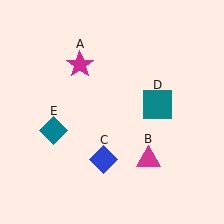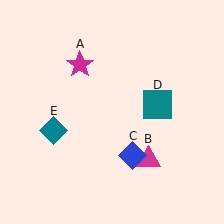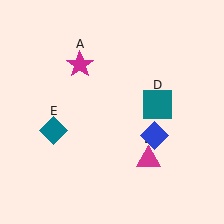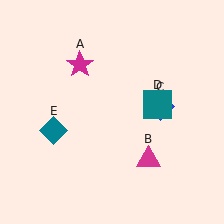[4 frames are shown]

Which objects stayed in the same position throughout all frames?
Magenta star (object A) and magenta triangle (object B) and teal square (object D) and teal diamond (object E) remained stationary.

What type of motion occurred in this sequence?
The blue diamond (object C) rotated counterclockwise around the center of the scene.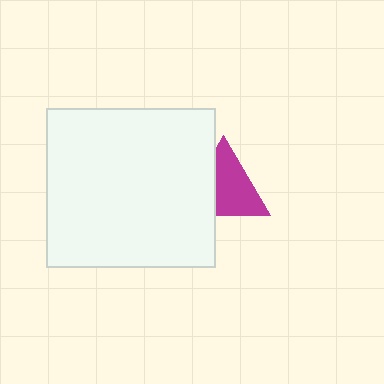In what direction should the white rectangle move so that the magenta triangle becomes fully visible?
The white rectangle should move left. That is the shortest direction to clear the overlap and leave the magenta triangle fully visible.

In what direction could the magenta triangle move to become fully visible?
The magenta triangle could move right. That would shift it out from behind the white rectangle entirely.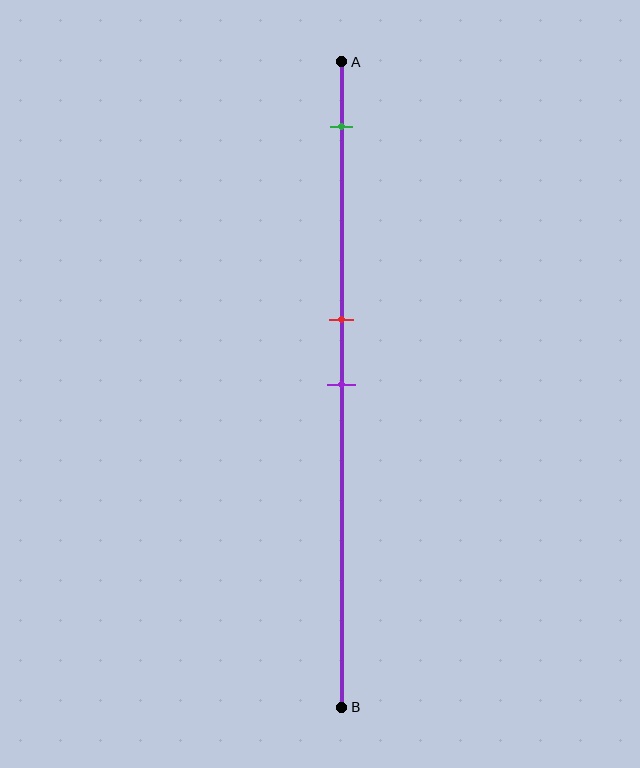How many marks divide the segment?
There are 3 marks dividing the segment.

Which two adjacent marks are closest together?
The red and purple marks are the closest adjacent pair.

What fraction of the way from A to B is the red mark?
The red mark is approximately 40% (0.4) of the way from A to B.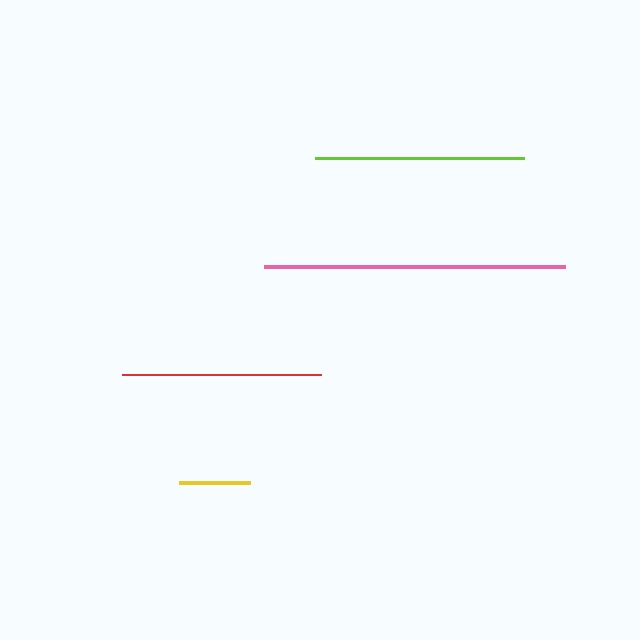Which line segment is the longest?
The pink line is the longest at approximately 300 pixels.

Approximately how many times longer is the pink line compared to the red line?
The pink line is approximately 1.5 times the length of the red line.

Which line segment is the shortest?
The yellow line is the shortest at approximately 71 pixels.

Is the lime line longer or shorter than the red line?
The lime line is longer than the red line.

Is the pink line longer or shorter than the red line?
The pink line is longer than the red line.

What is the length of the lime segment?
The lime segment is approximately 209 pixels long.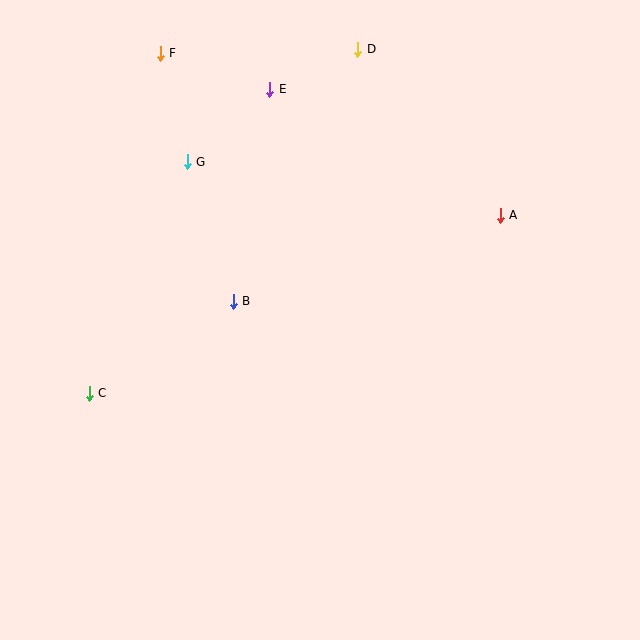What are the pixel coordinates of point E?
Point E is at (269, 89).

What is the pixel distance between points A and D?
The distance between A and D is 220 pixels.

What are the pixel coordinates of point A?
Point A is at (501, 215).